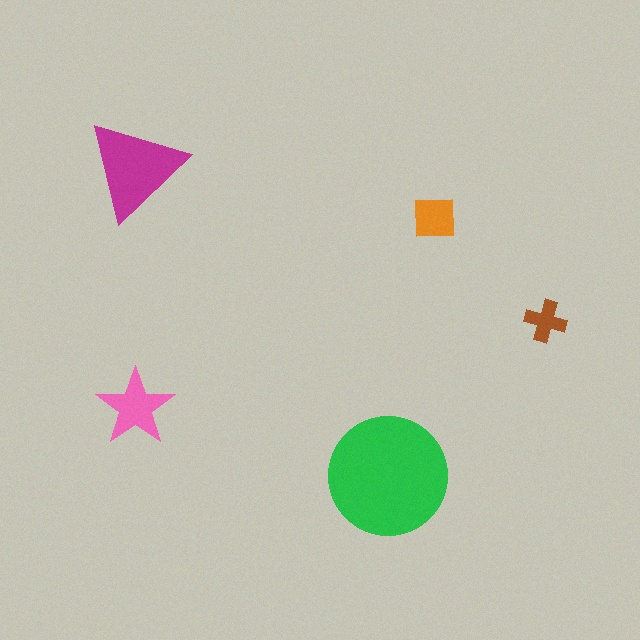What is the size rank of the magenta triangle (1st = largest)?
2nd.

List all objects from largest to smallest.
The green circle, the magenta triangle, the pink star, the orange square, the brown cross.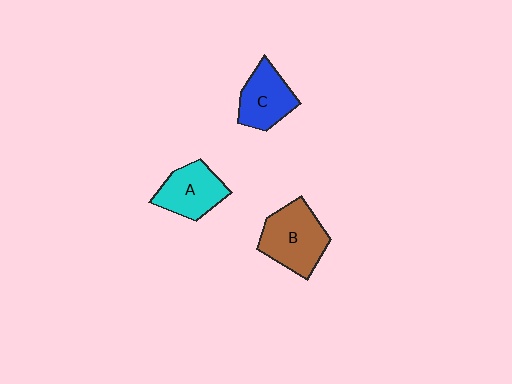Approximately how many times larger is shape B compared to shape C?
Approximately 1.3 times.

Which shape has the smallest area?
Shape C (blue).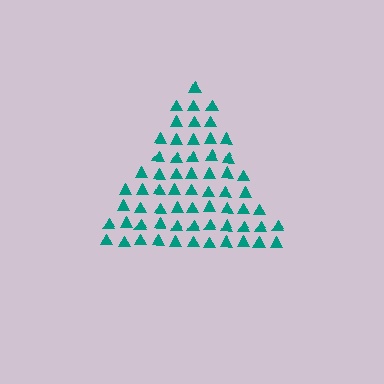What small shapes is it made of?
It is made of small triangles.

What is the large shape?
The large shape is a triangle.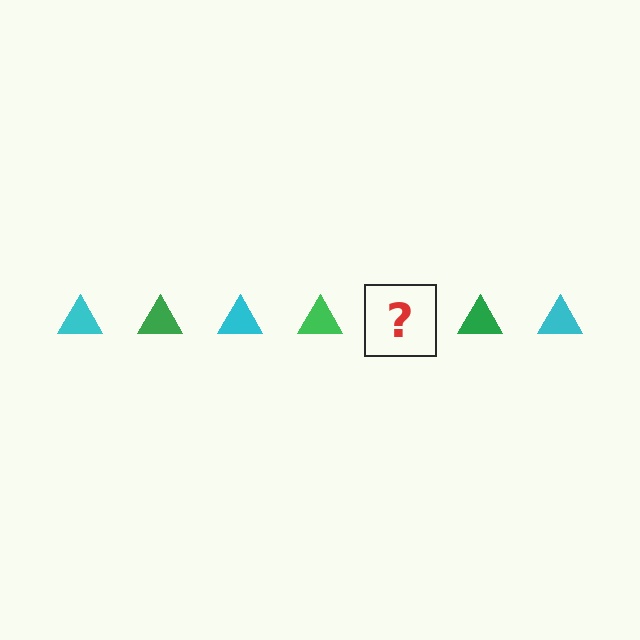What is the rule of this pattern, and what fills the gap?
The rule is that the pattern cycles through cyan, green triangles. The gap should be filled with a cyan triangle.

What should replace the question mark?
The question mark should be replaced with a cyan triangle.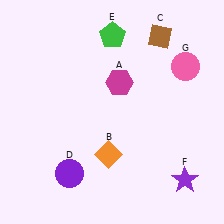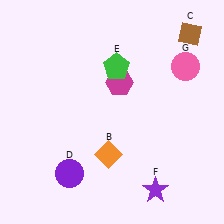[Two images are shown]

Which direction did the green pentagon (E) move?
The green pentagon (E) moved down.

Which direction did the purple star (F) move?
The purple star (F) moved left.